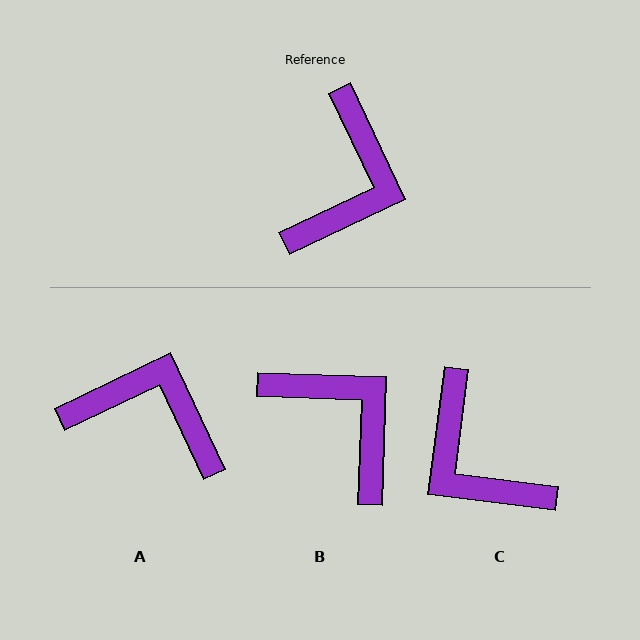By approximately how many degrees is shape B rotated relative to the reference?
Approximately 63 degrees counter-clockwise.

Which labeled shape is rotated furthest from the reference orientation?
C, about 122 degrees away.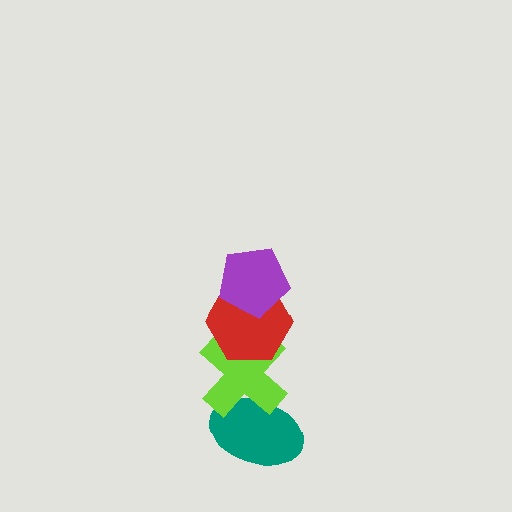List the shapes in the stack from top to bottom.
From top to bottom: the purple pentagon, the red hexagon, the lime cross, the teal ellipse.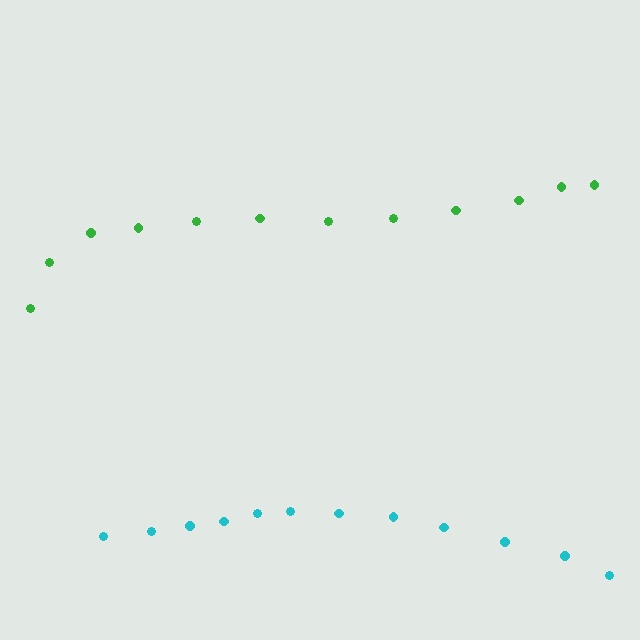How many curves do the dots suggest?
There are 2 distinct paths.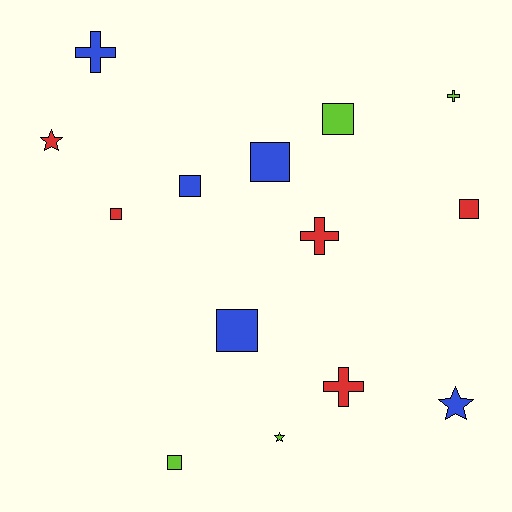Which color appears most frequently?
Red, with 5 objects.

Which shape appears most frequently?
Square, with 7 objects.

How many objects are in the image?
There are 14 objects.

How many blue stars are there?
There is 1 blue star.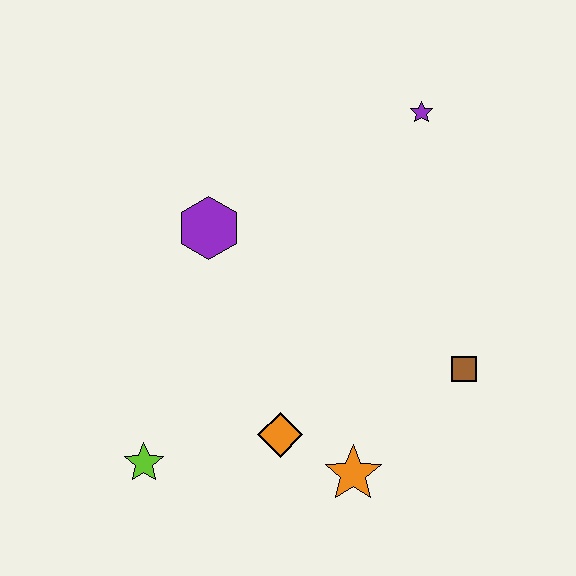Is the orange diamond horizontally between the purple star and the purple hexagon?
Yes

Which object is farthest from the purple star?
The lime star is farthest from the purple star.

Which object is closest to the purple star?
The purple hexagon is closest to the purple star.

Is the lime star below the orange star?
No